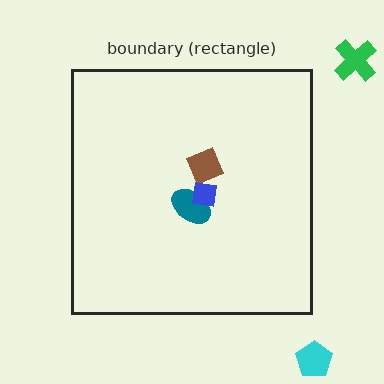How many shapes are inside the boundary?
3 inside, 2 outside.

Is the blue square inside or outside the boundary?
Inside.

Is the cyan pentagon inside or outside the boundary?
Outside.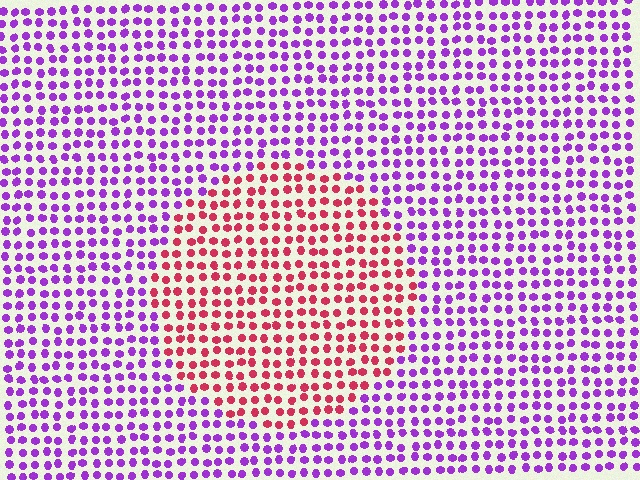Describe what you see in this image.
The image is filled with small purple elements in a uniform arrangement. A circle-shaped region is visible where the elements are tinted to a slightly different hue, forming a subtle color boundary.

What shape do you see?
I see a circle.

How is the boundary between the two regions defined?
The boundary is defined purely by a slight shift in hue (about 63 degrees). Spacing, size, and orientation are identical on both sides.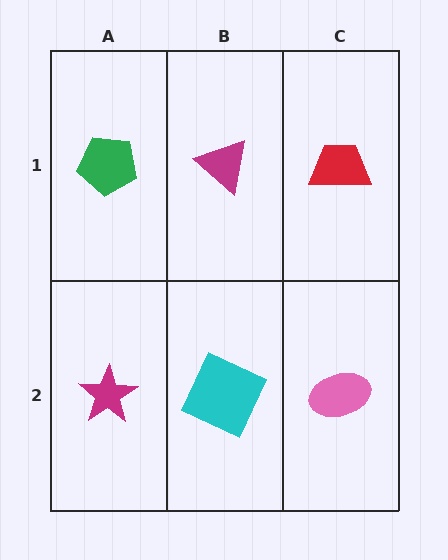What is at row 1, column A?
A green pentagon.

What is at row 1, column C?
A red trapezoid.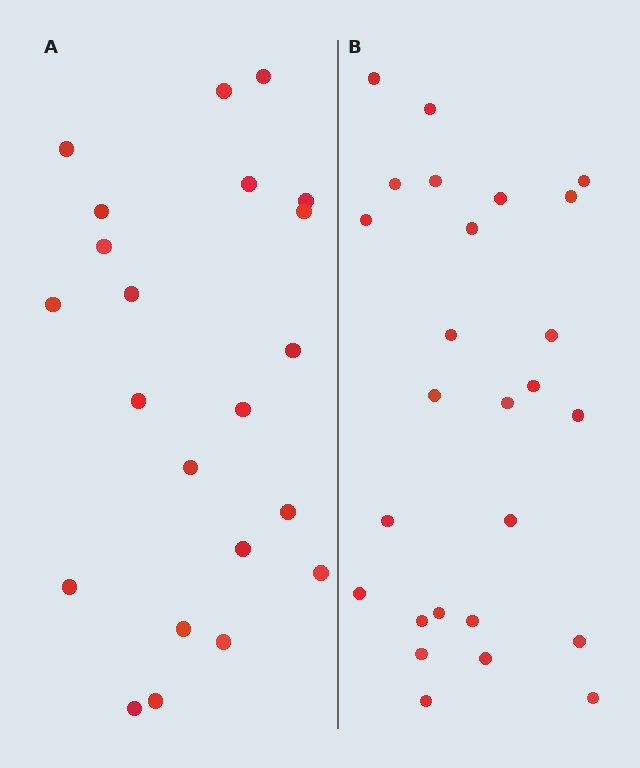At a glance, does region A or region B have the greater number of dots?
Region B (the right region) has more dots.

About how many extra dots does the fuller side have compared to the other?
Region B has about 4 more dots than region A.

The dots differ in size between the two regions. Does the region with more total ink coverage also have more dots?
No. Region A has more total ink coverage because its dots are larger, but region B actually contains more individual dots. Total area can be misleading — the number of items is what matters here.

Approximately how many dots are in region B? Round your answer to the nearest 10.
About 30 dots. (The exact count is 26, which rounds to 30.)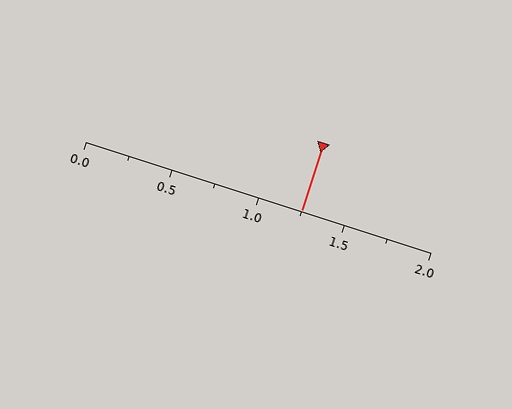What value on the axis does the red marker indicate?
The marker indicates approximately 1.25.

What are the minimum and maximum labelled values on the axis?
The axis runs from 0.0 to 2.0.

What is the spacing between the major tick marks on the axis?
The major ticks are spaced 0.5 apart.